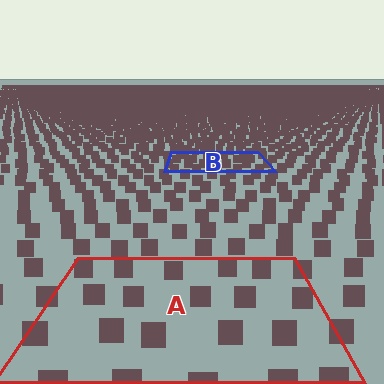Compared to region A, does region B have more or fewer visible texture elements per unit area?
Region B has more texture elements per unit area — they are packed more densely because it is farther away.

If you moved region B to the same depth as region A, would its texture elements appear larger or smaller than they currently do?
They would appear larger. At a closer depth, the same texture elements are projected at a bigger on-screen size.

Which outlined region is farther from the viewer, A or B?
Region B is farther from the viewer — the texture elements inside it appear smaller and more densely packed.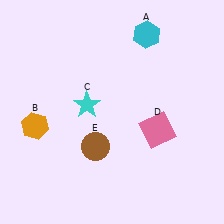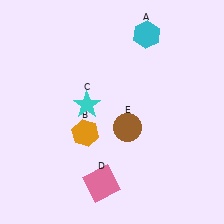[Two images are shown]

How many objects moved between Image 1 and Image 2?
3 objects moved between the two images.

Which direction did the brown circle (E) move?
The brown circle (E) moved right.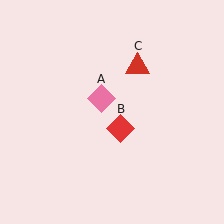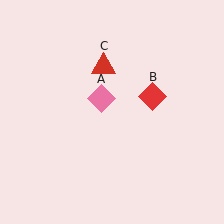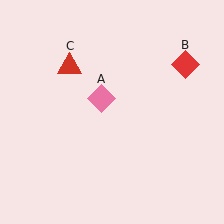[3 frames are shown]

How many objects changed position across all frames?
2 objects changed position: red diamond (object B), red triangle (object C).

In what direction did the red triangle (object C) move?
The red triangle (object C) moved left.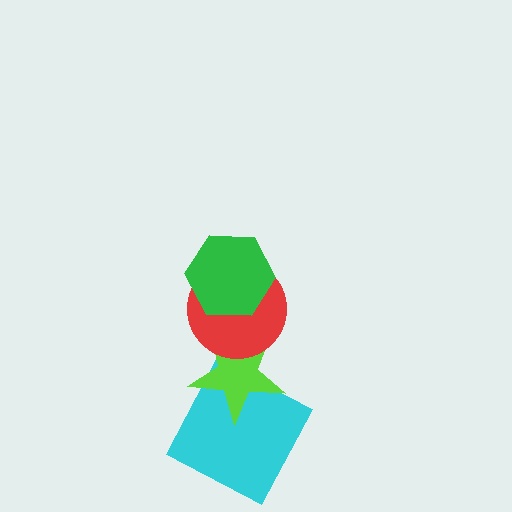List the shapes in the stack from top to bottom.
From top to bottom: the green hexagon, the red circle, the lime star, the cyan square.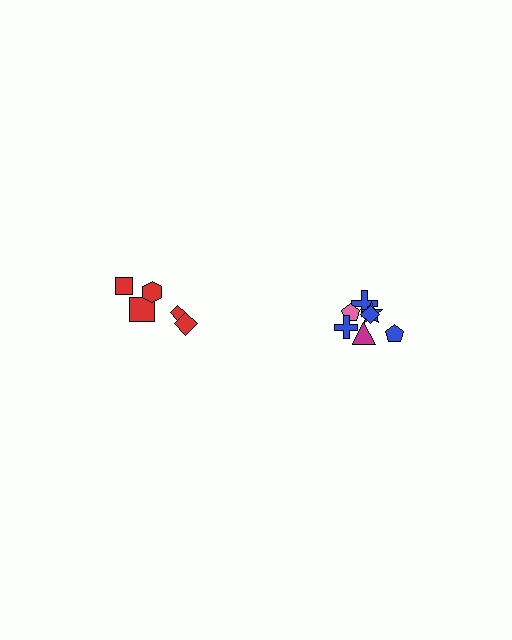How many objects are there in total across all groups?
There are 12 objects.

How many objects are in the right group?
There are 7 objects.